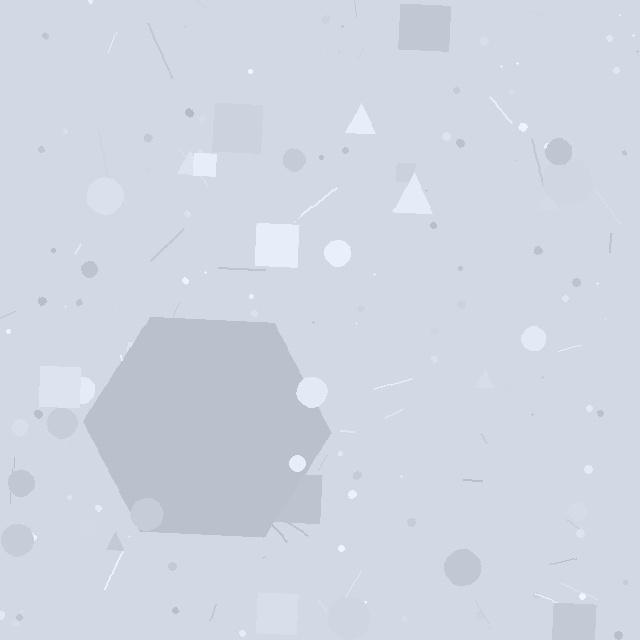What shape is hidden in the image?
A hexagon is hidden in the image.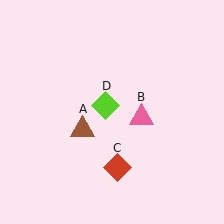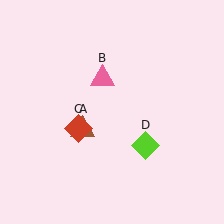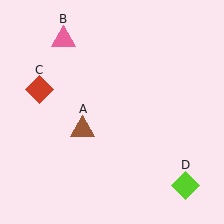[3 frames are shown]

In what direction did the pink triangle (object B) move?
The pink triangle (object B) moved up and to the left.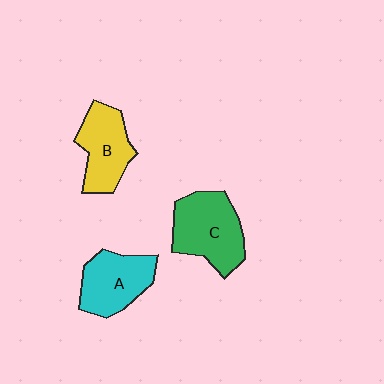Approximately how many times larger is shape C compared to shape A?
Approximately 1.2 times.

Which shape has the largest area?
Shape C (green).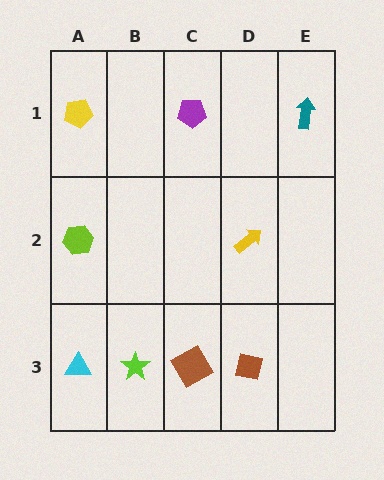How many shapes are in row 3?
4 shapes.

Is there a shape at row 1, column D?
No, that cell is empty.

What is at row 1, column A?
A yellow pentagon.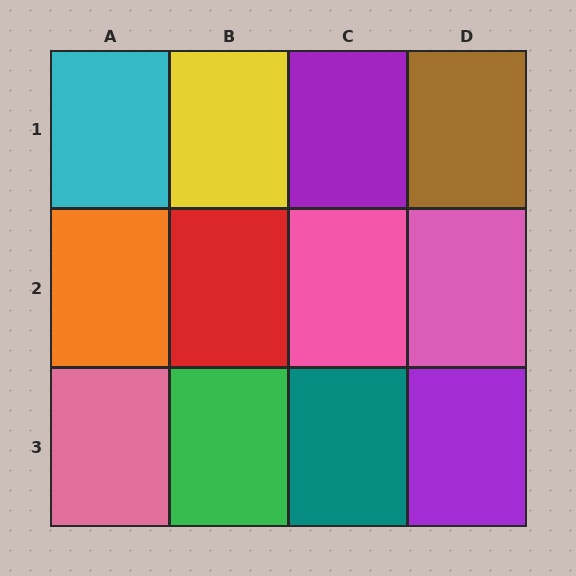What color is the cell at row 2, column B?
Red.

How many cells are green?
1 cell is green.